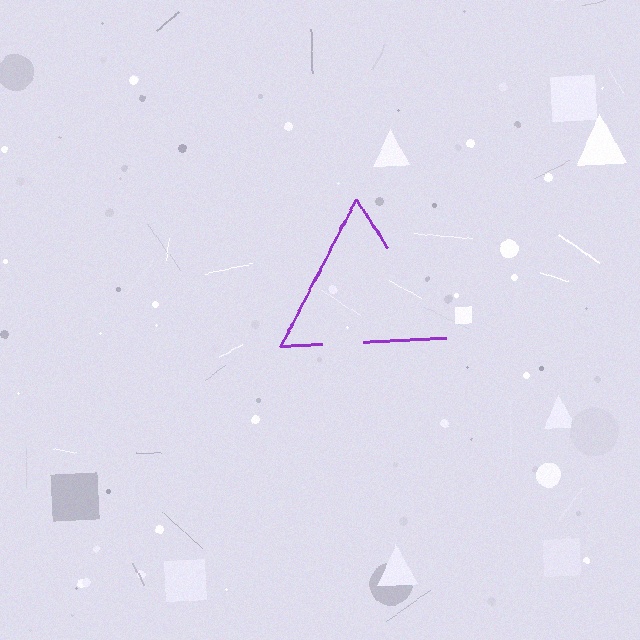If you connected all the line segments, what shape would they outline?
They would outline a triangle.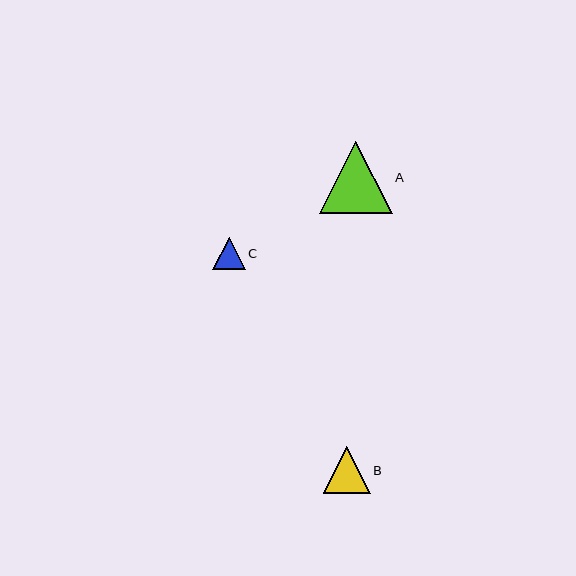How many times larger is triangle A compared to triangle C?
Triangle A is approximately 2.2 times the size of triangle C.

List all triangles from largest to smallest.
From largest to smallest: A, B, C.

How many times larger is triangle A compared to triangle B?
Triangle A is approximately 1.5 times the size of triangle B.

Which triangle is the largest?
Triangle A is the largest with a size of approximately 73 pixels.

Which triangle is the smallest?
Triangle C is the smallest with a size of approximately 33 pixels.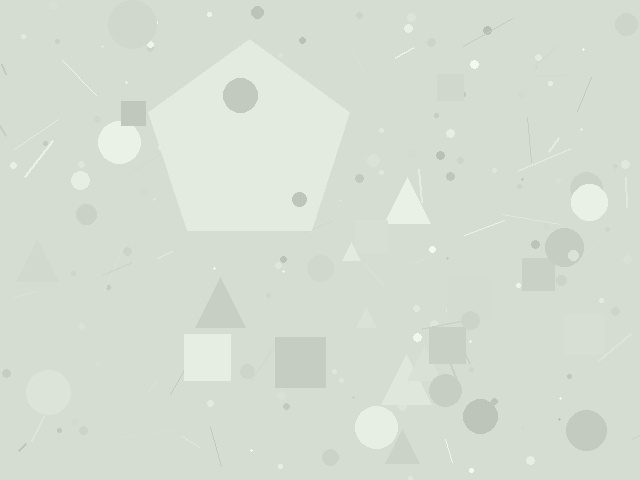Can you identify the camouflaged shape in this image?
The camouflaged shape is a pentagon.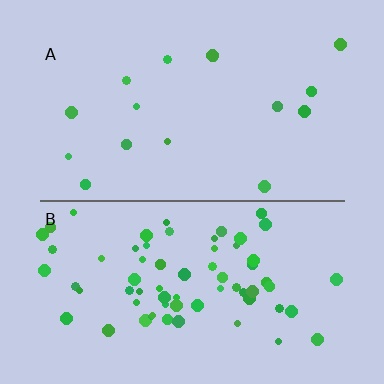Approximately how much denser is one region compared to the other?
Approximately 4.2× — region B over region A.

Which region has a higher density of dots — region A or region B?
B (the bottom).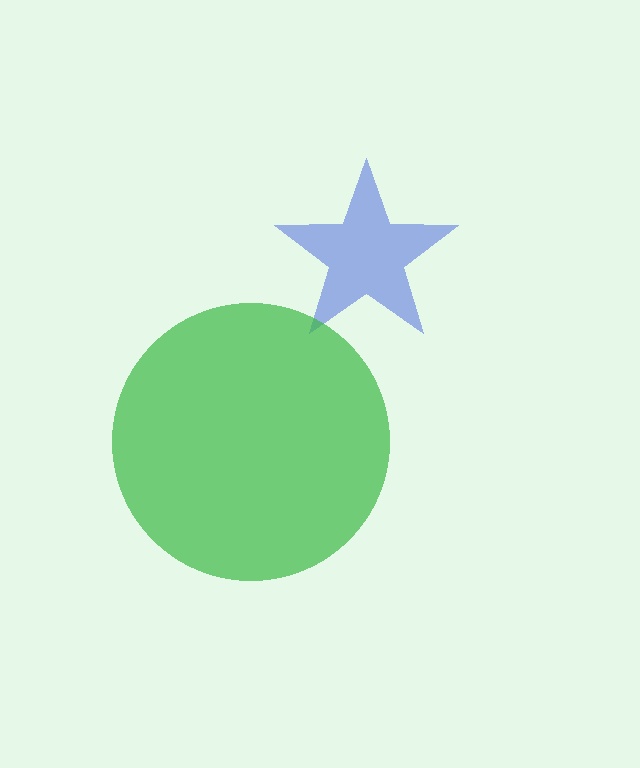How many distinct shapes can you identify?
There are 2 distinct shapes: a blue star, a green circle.